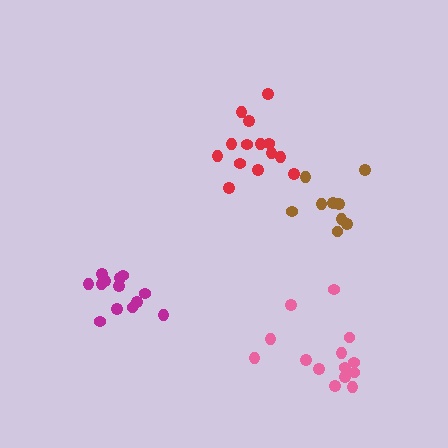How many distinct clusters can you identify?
There are 4 distinct clusters.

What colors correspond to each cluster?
The clusters are colored: magenta, brown, red, pink.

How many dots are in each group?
Group 1: 13 dots, Group 2: 9 dots, Group 3: 14 dots, Group 4: 14 dots (50 total).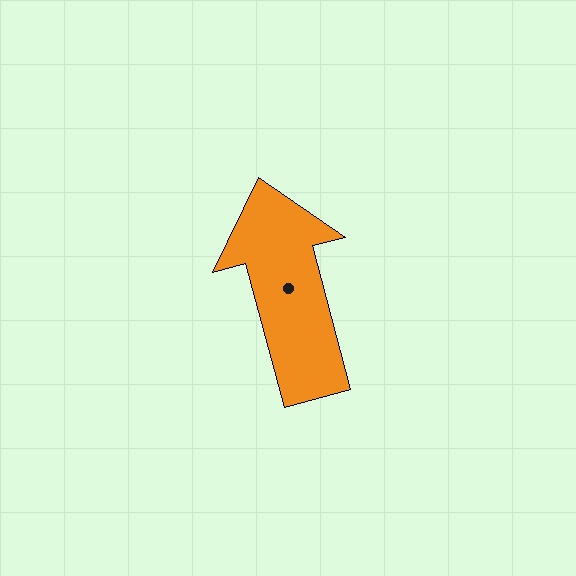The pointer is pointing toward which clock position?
Roughly 12 o'clock.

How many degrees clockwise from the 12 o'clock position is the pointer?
Approximately 345 degrees.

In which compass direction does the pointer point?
North.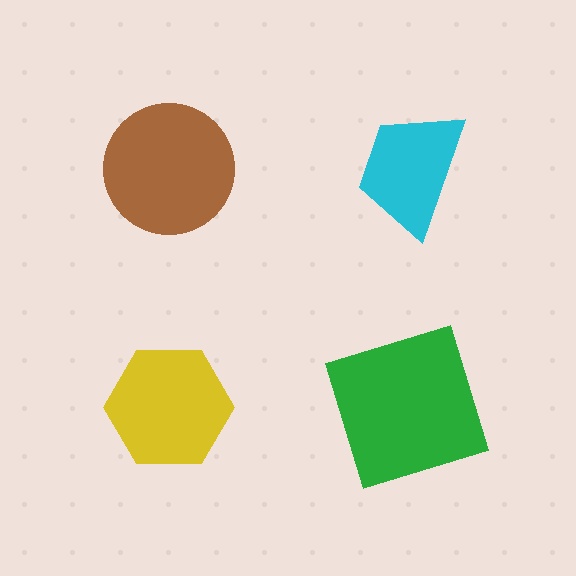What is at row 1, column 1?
A brown circle.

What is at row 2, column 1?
A yellow hexagon.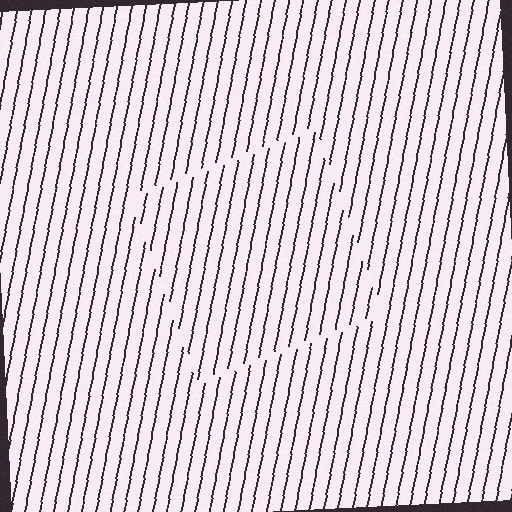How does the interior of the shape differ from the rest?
The interior of the shape contains the same grating, shifted by half a period — the contour is defined by the phase discontinuity where line-ends from the inner and outer gratings abut.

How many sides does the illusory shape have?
4 sides — the line-ends trace a square.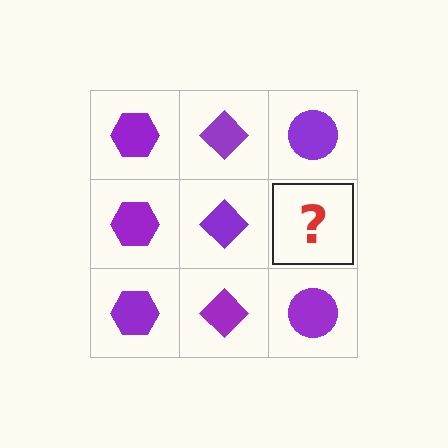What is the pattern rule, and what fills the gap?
The rule is that each column has a consistent shape. The gap should be filled with a purple circle.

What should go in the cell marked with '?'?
The missing cell should contain a purple circle.